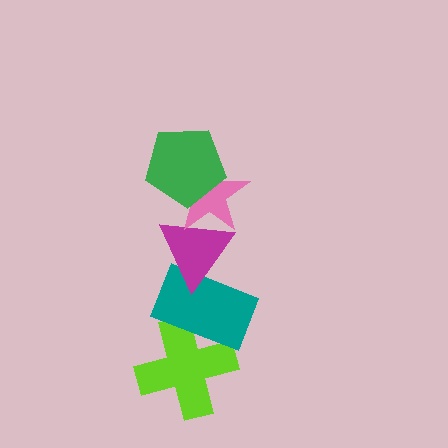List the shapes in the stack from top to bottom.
From top to bottom: the green pentagon, the pink star, the magenta triangle, the teal rectangle, the lime cross.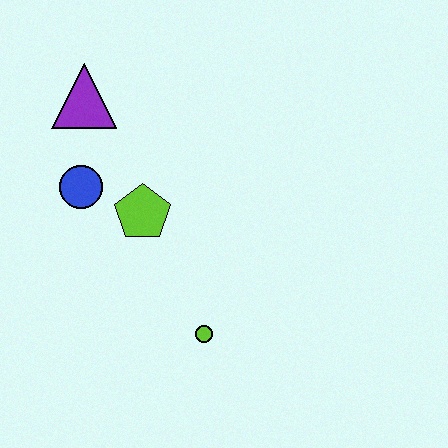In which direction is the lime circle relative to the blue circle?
The lime circle is below the blue circle.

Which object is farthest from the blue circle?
The lime circle is farthest from the blue circle.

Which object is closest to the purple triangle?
The blue circle is closest to the purple triangle.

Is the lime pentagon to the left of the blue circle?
No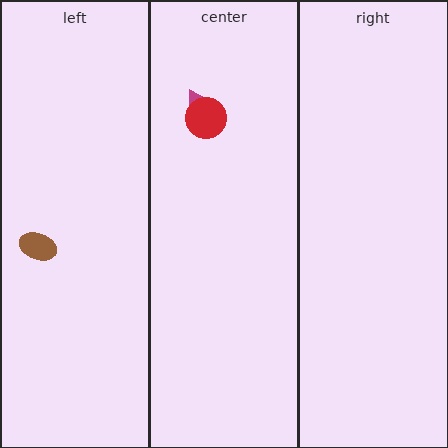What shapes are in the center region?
The magenta triangle, the red circle.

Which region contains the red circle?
The center region.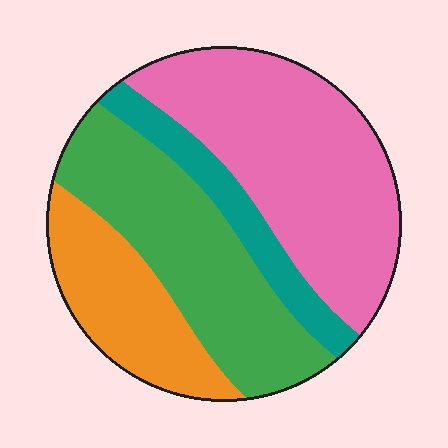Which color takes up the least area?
Teal, at roughly 10%.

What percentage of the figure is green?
Green takes up about one third (1/3) of the figure.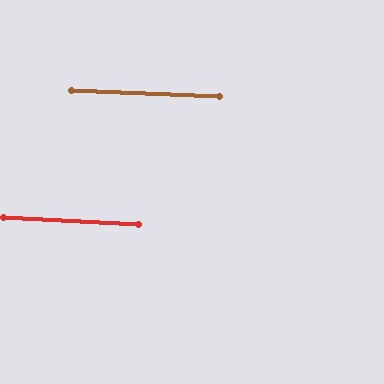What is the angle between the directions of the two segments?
Approximately 1 degree.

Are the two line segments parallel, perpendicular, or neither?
Parallel — their directions differ by only 0.7°.